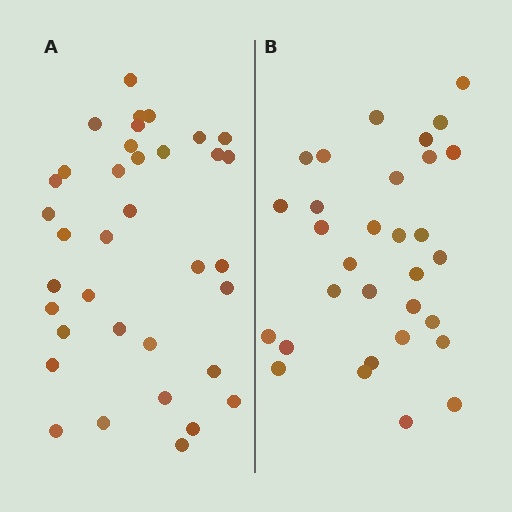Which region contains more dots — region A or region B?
Region A (the left region) has more dots.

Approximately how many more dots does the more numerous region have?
Region A has about 5 more dots than region B.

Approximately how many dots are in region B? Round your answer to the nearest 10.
About 30 dots. (The exact count is 31, which rounds to 30.)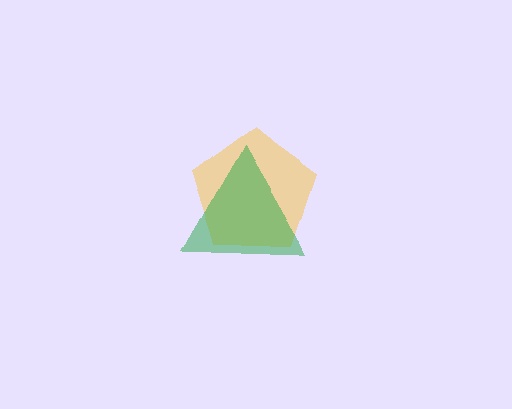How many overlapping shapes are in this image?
There are 2 overlapping shapes in the image.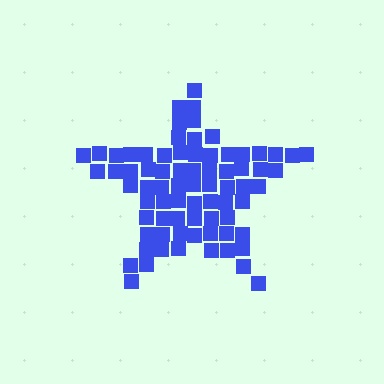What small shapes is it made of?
It is made of small squares.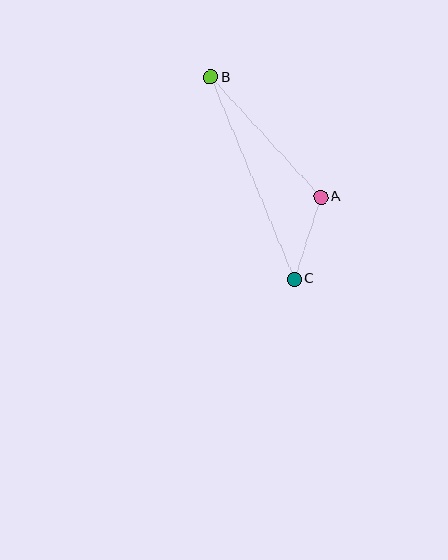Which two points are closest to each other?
Points A and C are closest to each other.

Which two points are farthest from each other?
Points B and C are farthest from each other.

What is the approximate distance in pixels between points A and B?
The distance between A and B is approximately 162 pixels.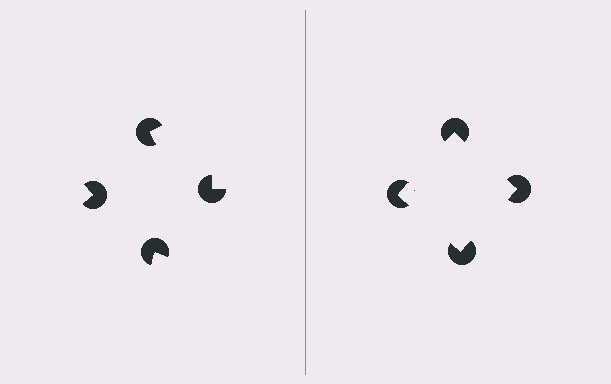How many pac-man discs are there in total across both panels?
8 — 4 on each side.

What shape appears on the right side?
An illusory square.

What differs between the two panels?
The pac-man discs are positioned identically on both sides; only the wedge orientations differ. On the right they align to a square; on the left they are misaligned.